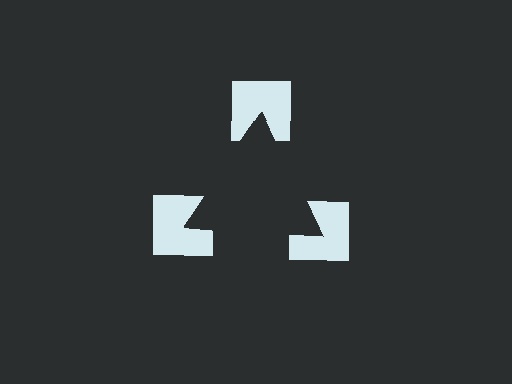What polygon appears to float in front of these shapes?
An illusory triangle — its edges are inferred from the aligned wedge cuts in the notched squares, not physically drawn.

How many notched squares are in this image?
There are 3 — one at each vertex of the illusory triangle.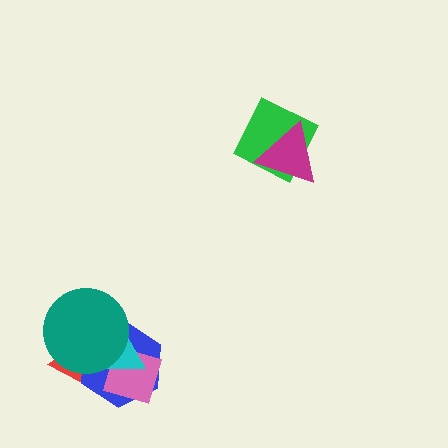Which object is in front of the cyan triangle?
The teal circle is in front of the cyan triangle.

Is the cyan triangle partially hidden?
Yes, it is partially covered by another shape.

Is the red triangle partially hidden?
Yes, it is partially covered by another shape.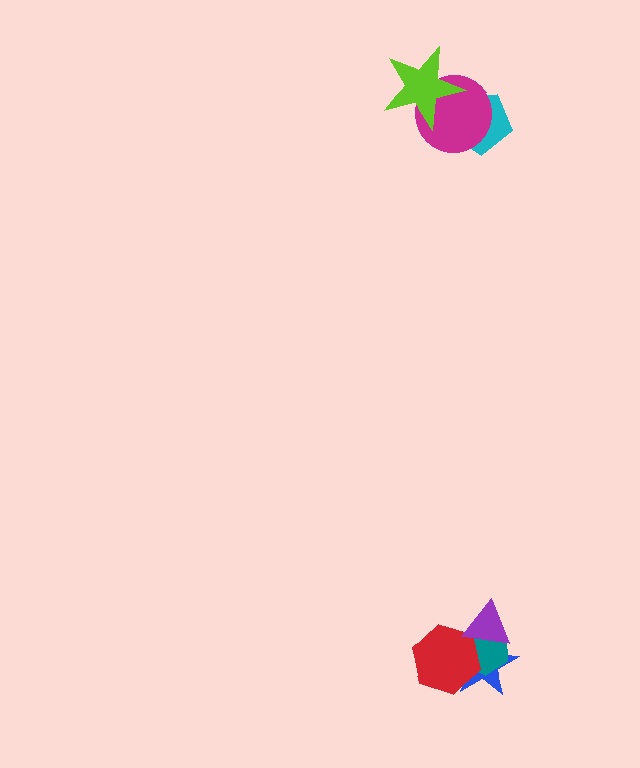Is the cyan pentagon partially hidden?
Yes, it is partially covered by another shape.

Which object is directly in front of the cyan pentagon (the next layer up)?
The magenta circle is directly in front of the cyan pentagon.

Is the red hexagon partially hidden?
Yes, it is partially covered by another shape.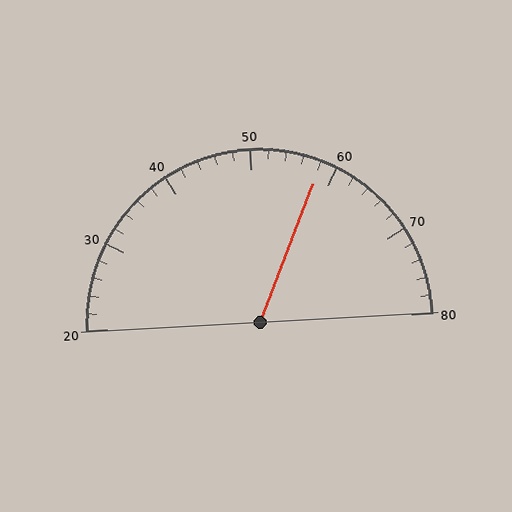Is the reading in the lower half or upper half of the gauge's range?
The reading is in the upper half of the range (20 to 80).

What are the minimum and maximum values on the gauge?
The gauge ranges from 20 to 80.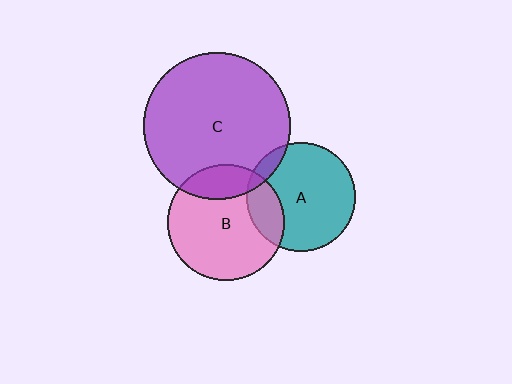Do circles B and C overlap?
Yes.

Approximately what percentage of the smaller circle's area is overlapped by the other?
Approximately 20%.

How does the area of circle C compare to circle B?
Approximately 1.6 times.